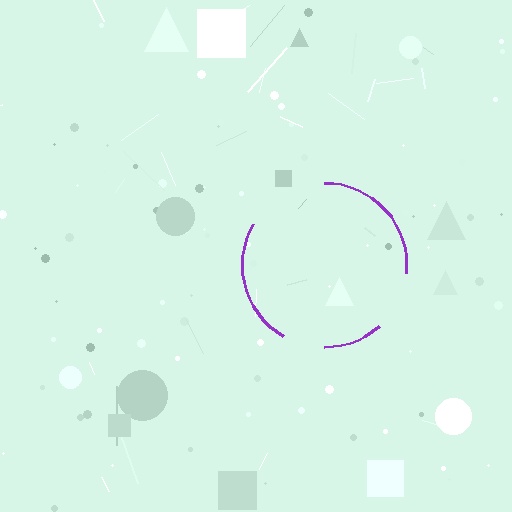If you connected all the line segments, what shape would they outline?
They would outline a circle.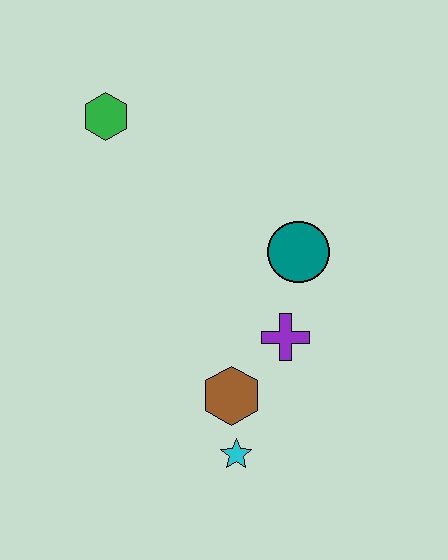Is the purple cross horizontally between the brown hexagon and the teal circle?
Yes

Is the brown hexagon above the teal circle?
No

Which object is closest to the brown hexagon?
The cyan star is closest to the brown hexagon.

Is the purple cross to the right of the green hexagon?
Yes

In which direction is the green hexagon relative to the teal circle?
The green hexagon is to the left of the teal circle.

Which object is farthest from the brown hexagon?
The green hexagon is farthest from the brown hexagon.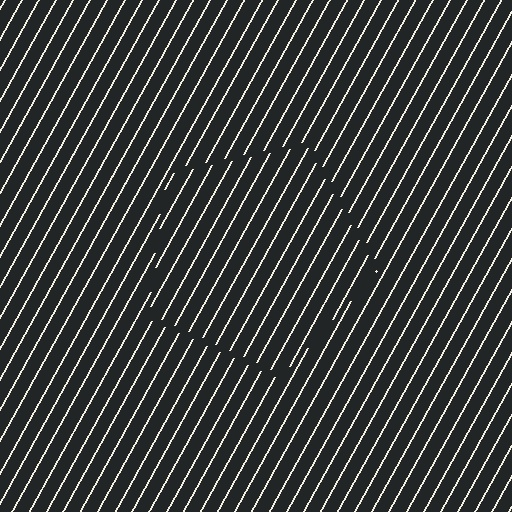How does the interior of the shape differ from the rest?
The interior of the shape contains the same grating, shifted by half a period — the contour is defined by the phase discontinuity where line-ends from the inner and outer gratings abut.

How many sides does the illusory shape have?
5 sides — the line-ends trace a pentagon.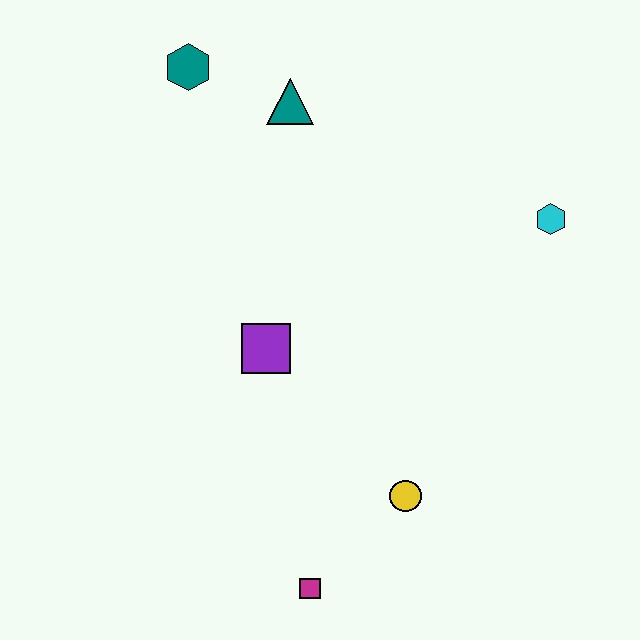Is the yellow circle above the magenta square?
Yes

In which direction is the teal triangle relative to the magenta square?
The teal triangle is above the magenta square.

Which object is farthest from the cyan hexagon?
The magenta square is farthest from the cyan hexagon.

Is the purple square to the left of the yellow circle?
Yes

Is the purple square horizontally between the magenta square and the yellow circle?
No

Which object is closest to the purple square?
The yellow circle is closest to the purple square.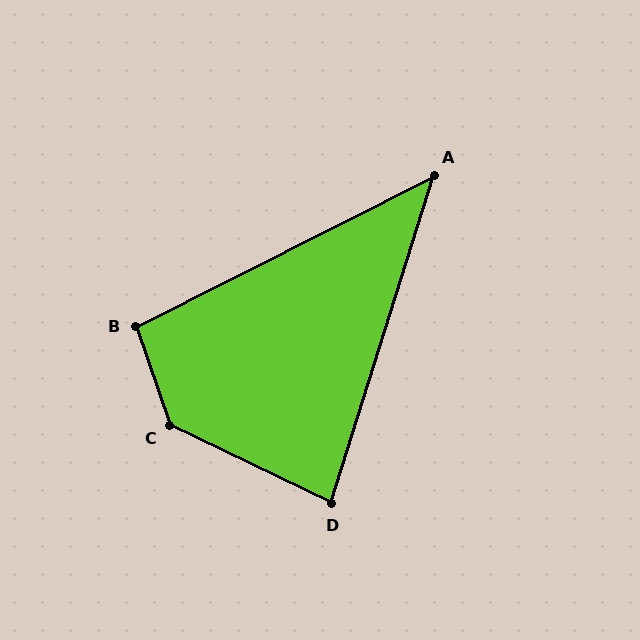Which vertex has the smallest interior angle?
A, at approximately 46 degrees.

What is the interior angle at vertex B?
Approximately 98 degrees (obtuse).